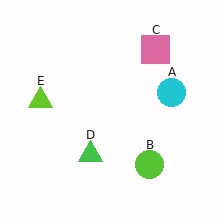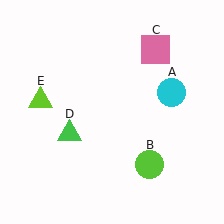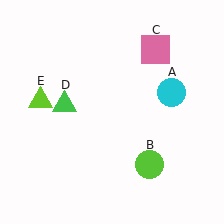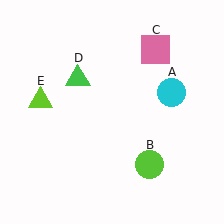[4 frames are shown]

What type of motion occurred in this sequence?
The green triangle (object D) rotated clockwise around the center of the scene.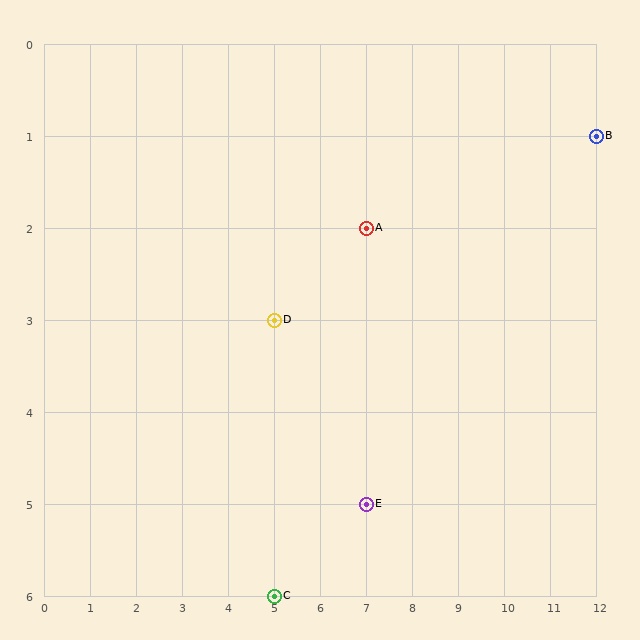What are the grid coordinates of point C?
Point C is at grid coordinates (5, 6).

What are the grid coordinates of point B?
Point B is at grid coordinates (12, 1).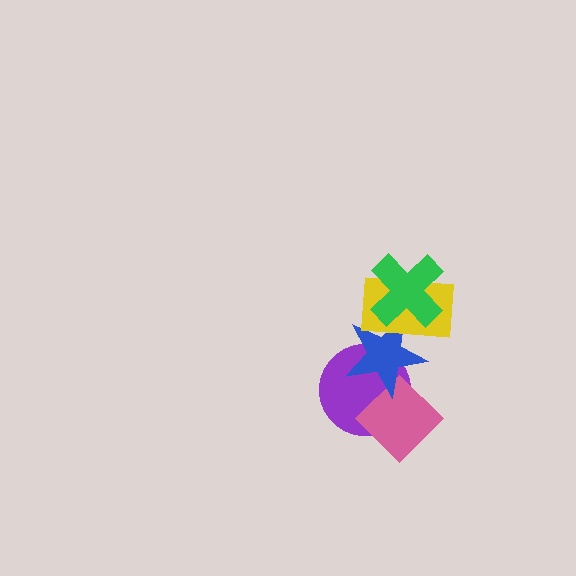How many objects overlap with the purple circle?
2 objects overlap with the purple circle.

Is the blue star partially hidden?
Yes, it is partially covered by another shape.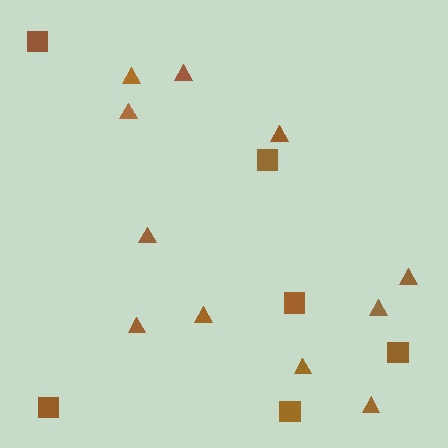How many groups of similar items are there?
There are 2 groups: one group of squares (6) and one group of triangles (11).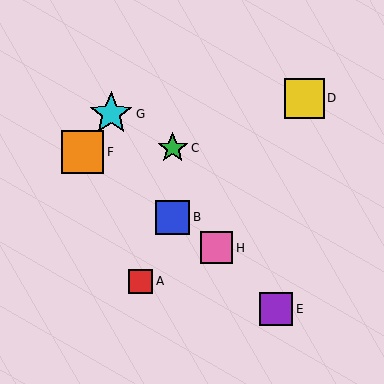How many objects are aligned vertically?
2 objects (B, C) are aligned vertically.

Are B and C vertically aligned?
Yes, both are at x≈173.